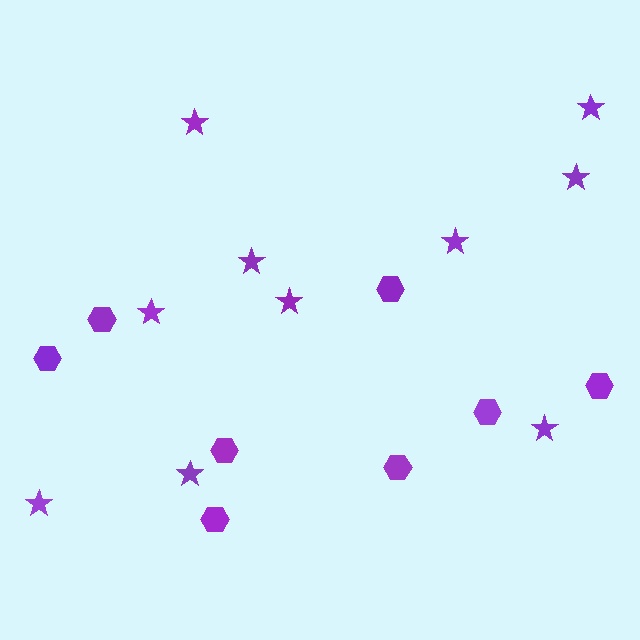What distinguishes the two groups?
There are 2 groups: one group of stars (10) and one group of hexagons (8).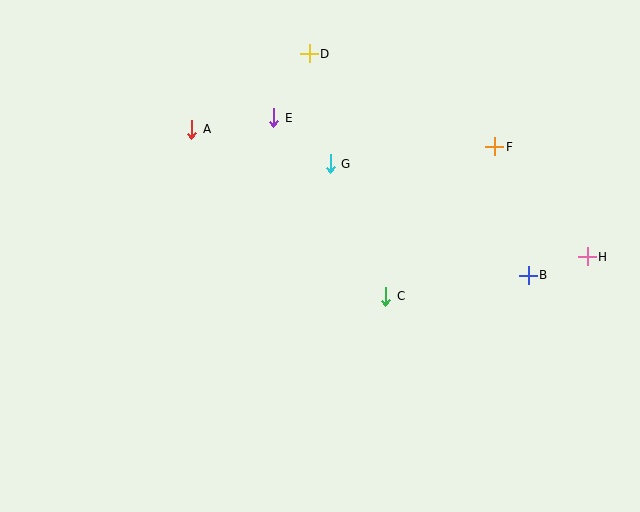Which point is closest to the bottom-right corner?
Point H is closest to the bottom-right corner.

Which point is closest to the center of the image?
Point C at (386, 296) is closest to the center.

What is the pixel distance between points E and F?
The distance between E and F is 223 pixels.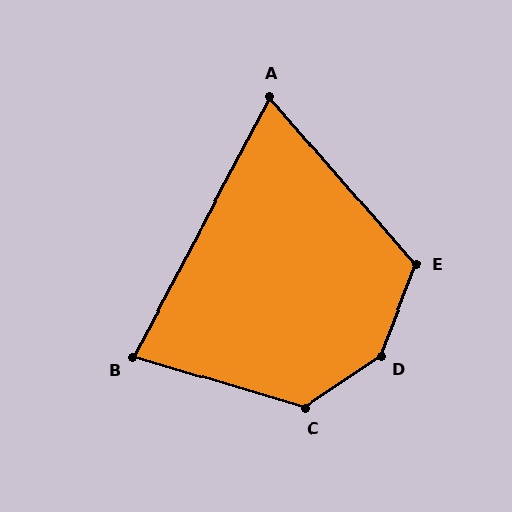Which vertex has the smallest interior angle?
A, at approximately 69 degrees.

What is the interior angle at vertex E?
Approximately 118 degrees (obtuse).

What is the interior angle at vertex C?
Approximately 129 degrees (obtuse).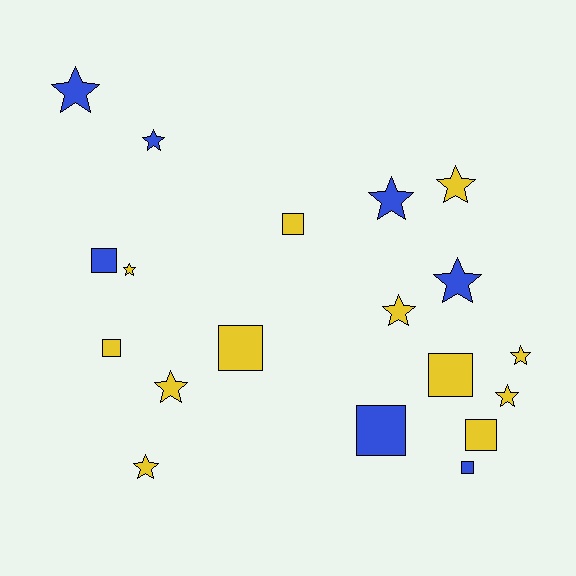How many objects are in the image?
There are 19 objects.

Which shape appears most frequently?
Star, with 11 objects.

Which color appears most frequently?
Yellow, with 12 objects.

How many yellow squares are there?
There are 5 yellow squares.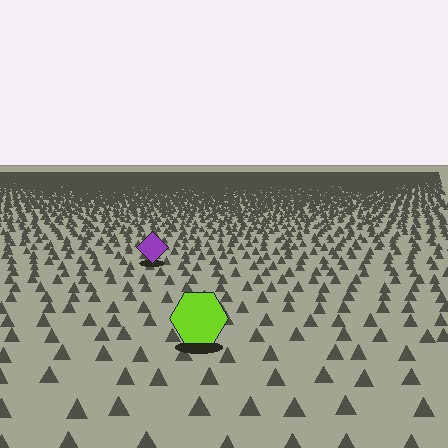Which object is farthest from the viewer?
The purple diamond is farthest from the viewer. It appears smaller and the ground texture around it is denser.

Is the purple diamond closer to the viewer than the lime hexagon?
No. The lime hexagon is closer — you can tell from the texture gradient: the ground texture is coarser near it.